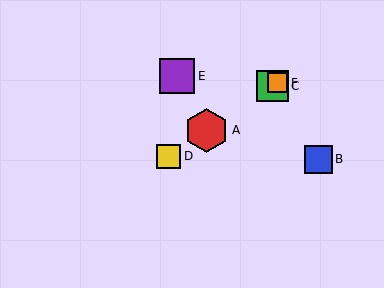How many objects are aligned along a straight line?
4 objects (A, C, D, F) are aligned along a straight line.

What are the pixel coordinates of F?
Object F is at (278, 83).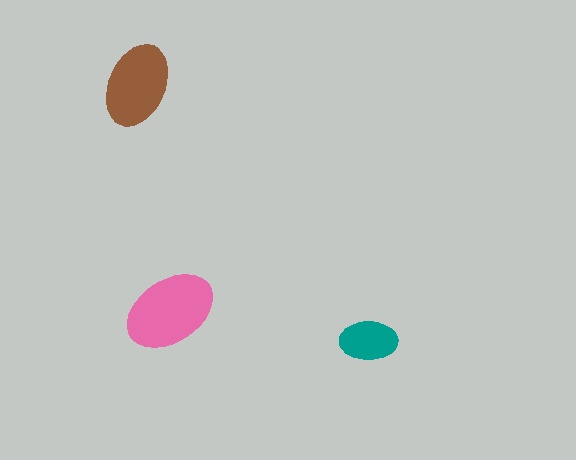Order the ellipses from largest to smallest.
the pink one, the brown one, the teal one.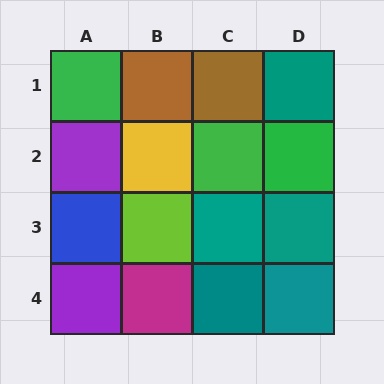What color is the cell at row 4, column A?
Purple.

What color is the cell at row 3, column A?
Blue.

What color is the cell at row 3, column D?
Teal.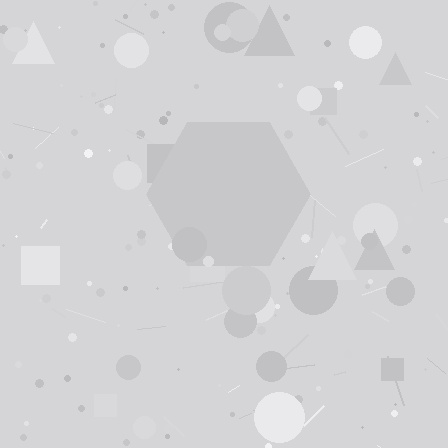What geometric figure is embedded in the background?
A hexagon is embedded in the background.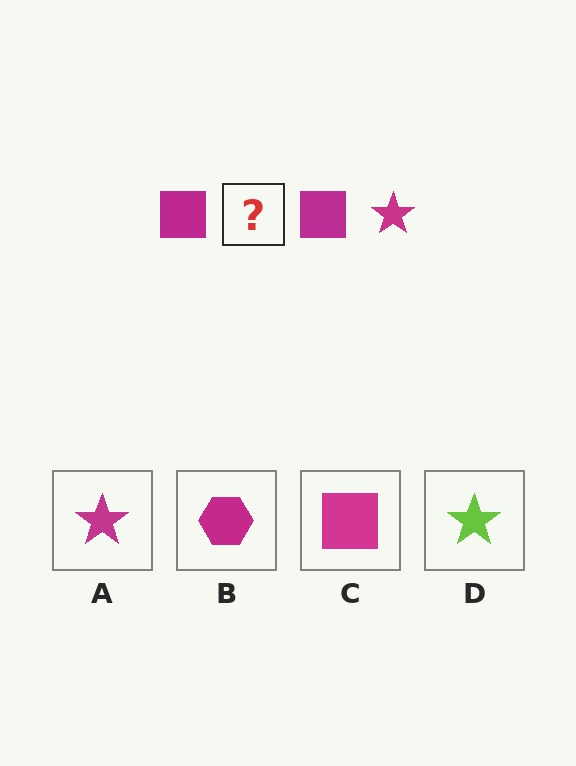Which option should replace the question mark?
Option A.